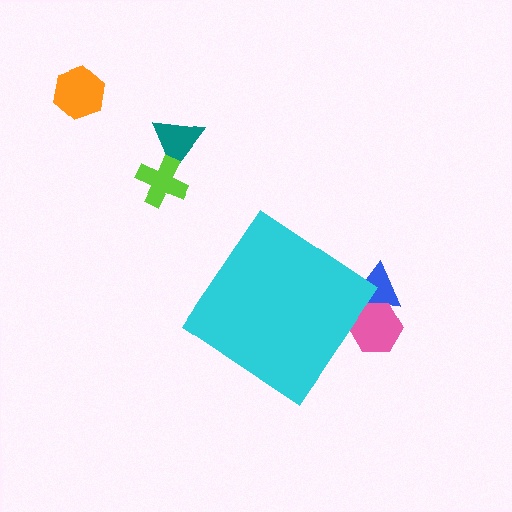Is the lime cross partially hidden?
No, the lime cross is fully visible.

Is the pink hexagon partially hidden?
Yes, the pink hexagon is partially hidden behind the cyan diamond.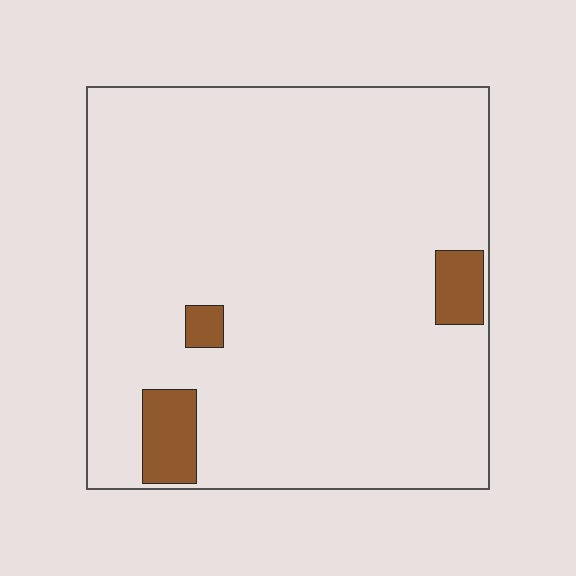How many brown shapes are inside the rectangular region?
3.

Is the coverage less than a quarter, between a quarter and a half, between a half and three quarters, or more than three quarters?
Less than a quarter.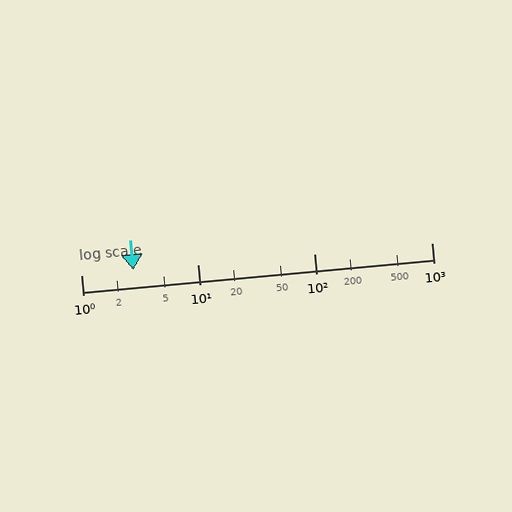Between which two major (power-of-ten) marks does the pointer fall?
The pointer is between 1 and 10.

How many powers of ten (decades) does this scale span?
The scale spans 3 decades, from 1 to 1000.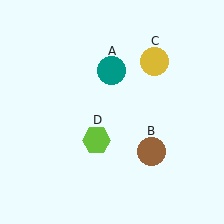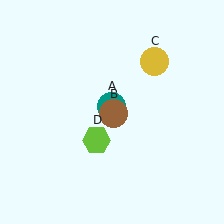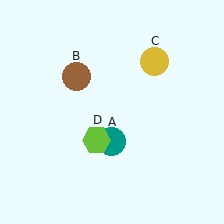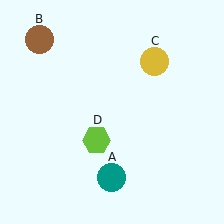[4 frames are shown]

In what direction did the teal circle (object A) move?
The teal circle (object A) moved down.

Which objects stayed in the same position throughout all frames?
Yellow circle (object C) and lime hexagon (object D) remained stationary.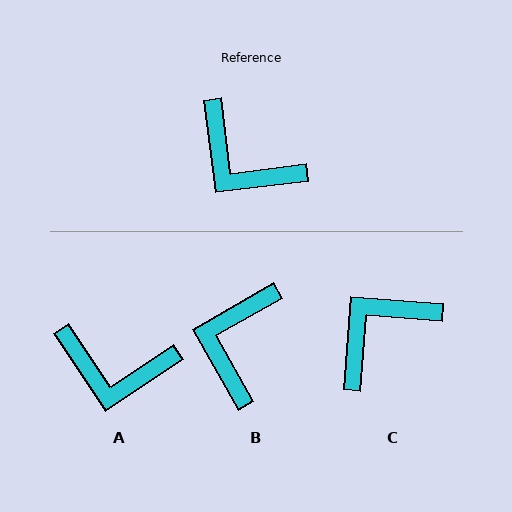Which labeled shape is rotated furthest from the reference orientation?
C, about 101 degrees away.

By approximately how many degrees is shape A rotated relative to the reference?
Approximately 26 degrees counter-clockwise.